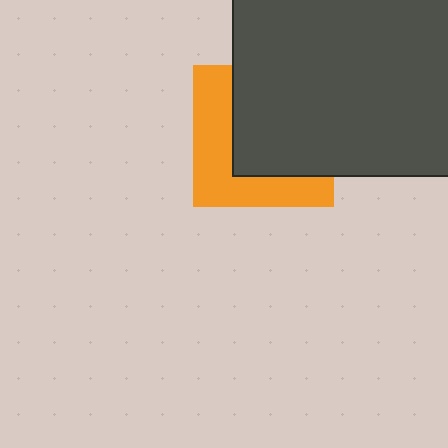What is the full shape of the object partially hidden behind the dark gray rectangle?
The partially hidden object is an orange square.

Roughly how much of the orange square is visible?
A small part of it is visible (roughly 43%).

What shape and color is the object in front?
The object in front is a dark gray rectangle.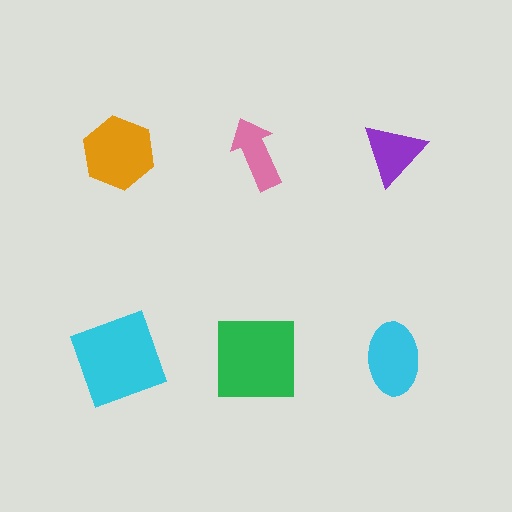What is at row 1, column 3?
A purple triangle.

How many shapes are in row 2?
3 shapes.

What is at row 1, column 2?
A pink arrow.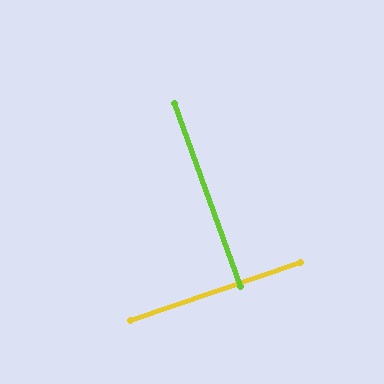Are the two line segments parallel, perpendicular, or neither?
Perpendicular — they meet at approximately 89°.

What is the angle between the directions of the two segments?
Approximately 89 degrees.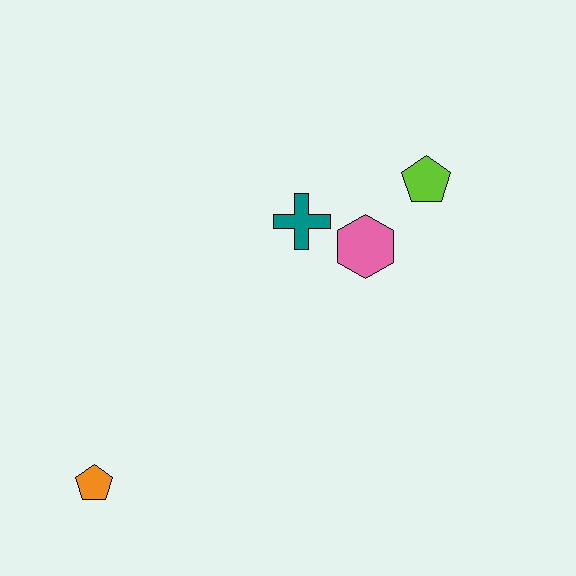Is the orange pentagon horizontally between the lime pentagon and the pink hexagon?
No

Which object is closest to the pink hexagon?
The teal cross is closest to the pink hexagon.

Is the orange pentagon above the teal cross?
No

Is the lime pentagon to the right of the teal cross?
Yes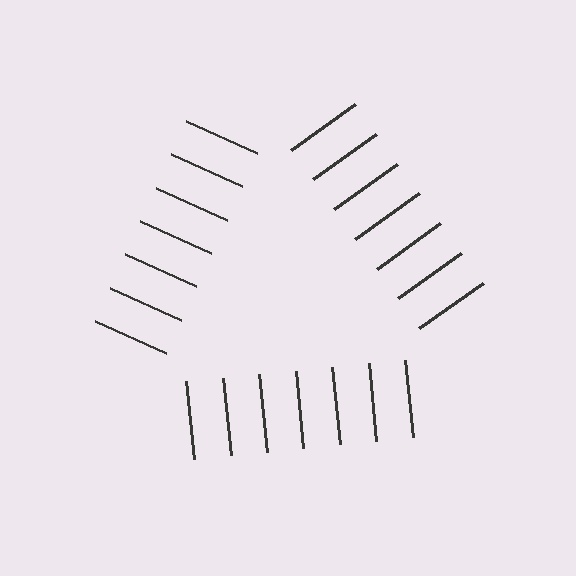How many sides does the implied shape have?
3 sides — the line-ends trace a triangle.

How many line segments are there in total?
21 — 7 along each of the 3 edges.